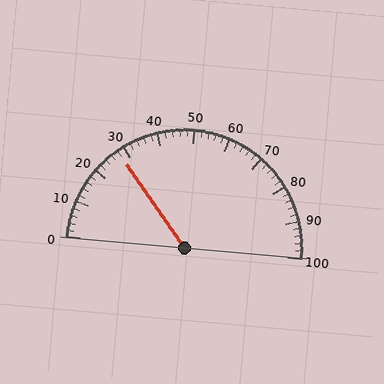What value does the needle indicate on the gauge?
The needle indicates approximately 28.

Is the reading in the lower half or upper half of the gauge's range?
The reading is in the lower half of the range (0 to 100).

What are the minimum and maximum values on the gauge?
The gauge ranges from 0 to 100.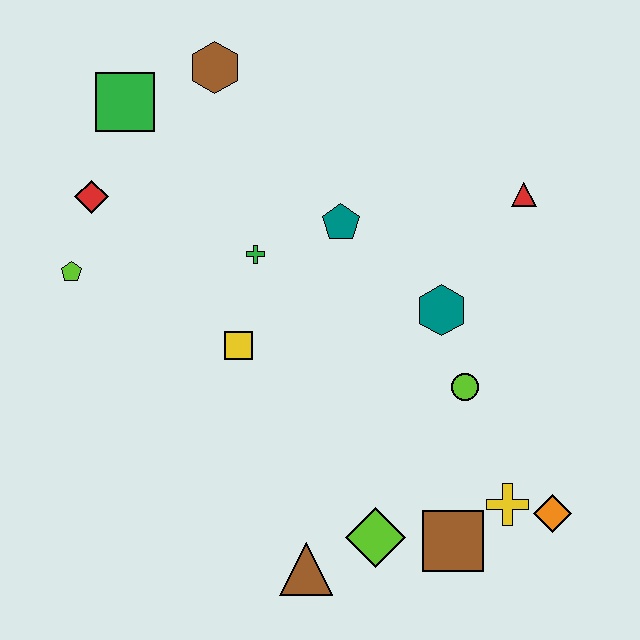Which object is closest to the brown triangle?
The lime diamond is closest to the brown triangle.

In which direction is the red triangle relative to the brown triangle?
The red triangle is above the brown triangle.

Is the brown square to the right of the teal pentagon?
Yes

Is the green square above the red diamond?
Yes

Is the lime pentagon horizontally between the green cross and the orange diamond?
No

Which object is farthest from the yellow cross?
The green square is farthest from the yellow cross.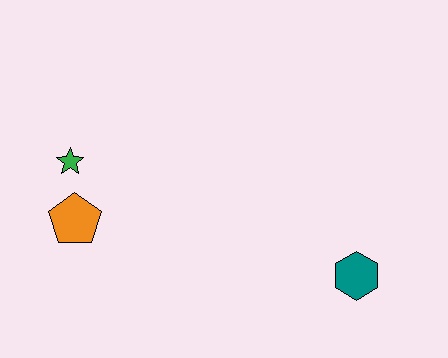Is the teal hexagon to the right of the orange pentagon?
Yes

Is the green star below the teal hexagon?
No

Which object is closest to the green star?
The orange pentagon is closest to the green star.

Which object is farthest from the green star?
The teal hexagon is farthest from the green star.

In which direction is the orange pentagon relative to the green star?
The orange pentagon is below the green star.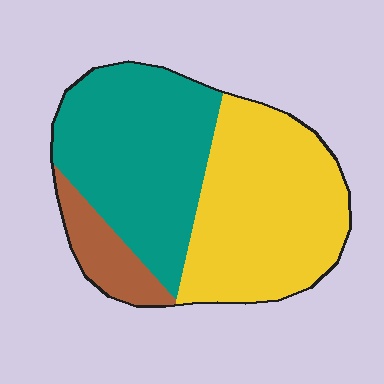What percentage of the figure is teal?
Teal covers 43% of the figure.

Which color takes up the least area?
Brown, at roughly 10%.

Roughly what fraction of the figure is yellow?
Yellow covers about 45% of the figure.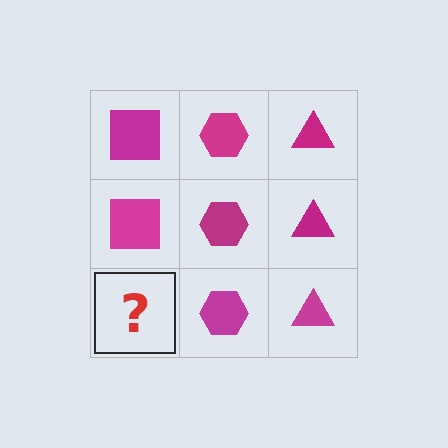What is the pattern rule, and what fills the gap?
The rule is that each column has a consistent shape. The gap should be filled with a magenta square.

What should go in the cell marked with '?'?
The missing cell should contain a magenta square.